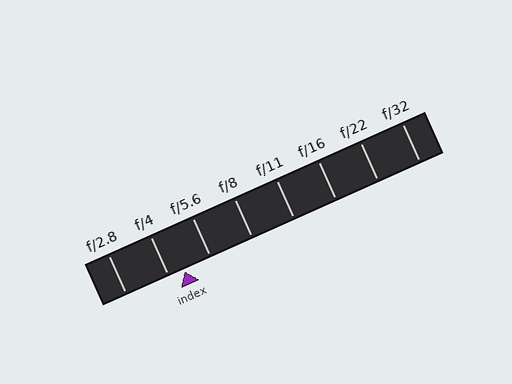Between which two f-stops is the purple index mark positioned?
The index mark is between f/4 and f/5.6.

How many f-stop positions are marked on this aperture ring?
There are 8 f-stop positions marked.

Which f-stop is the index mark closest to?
The index mark is closest to f/4.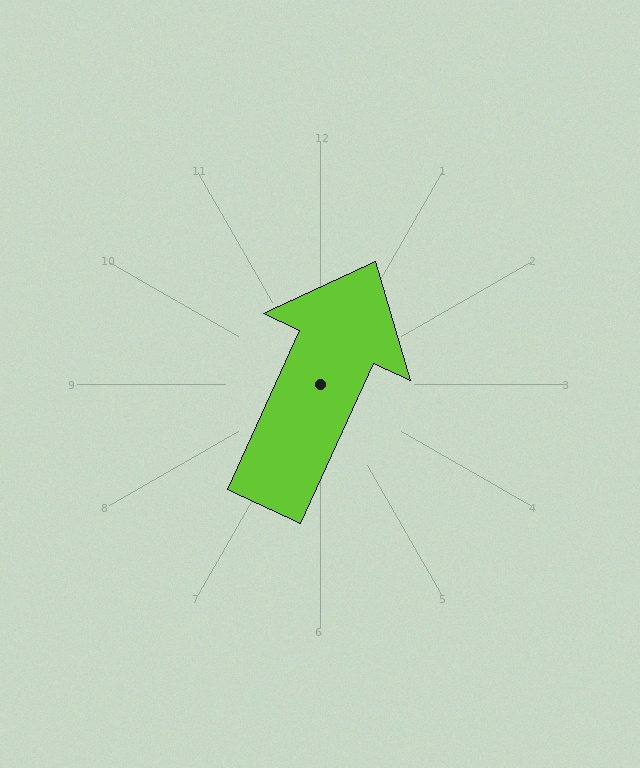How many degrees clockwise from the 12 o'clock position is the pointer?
Approximately 24 degrees.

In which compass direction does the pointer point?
Northeast.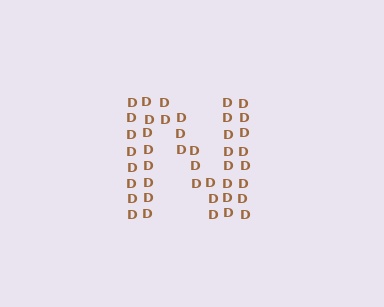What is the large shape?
The large shape is the letter N.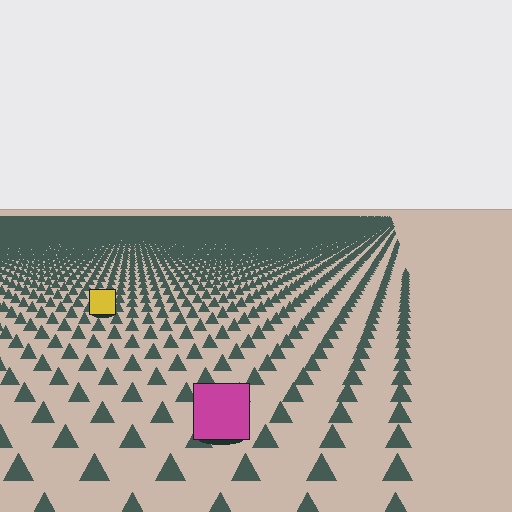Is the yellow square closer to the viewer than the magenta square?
No. The magenta square is closer — you can tell from the texture gradient: the ground texture is coarser near it.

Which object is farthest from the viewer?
The yellow square is farthest from the viewer. It appears smaller and the ground texture around it is denser.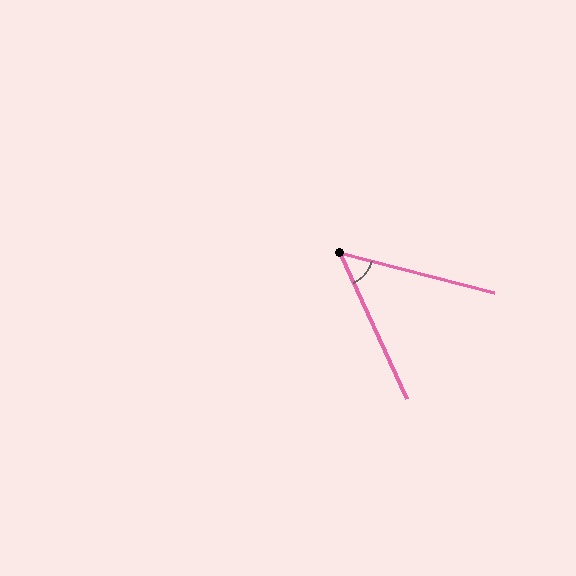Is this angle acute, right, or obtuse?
It is acute.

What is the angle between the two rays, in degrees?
Approximately 51 degrees.